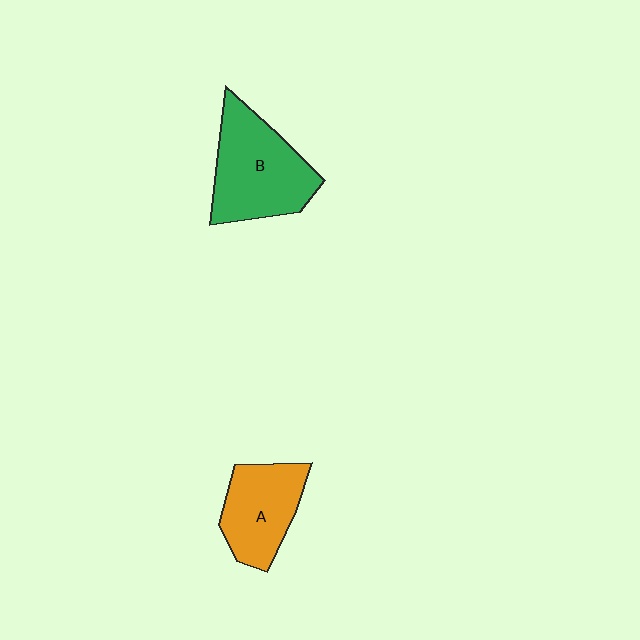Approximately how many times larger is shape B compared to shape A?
Approximately 1.4 times.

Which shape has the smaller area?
Shape A (orange).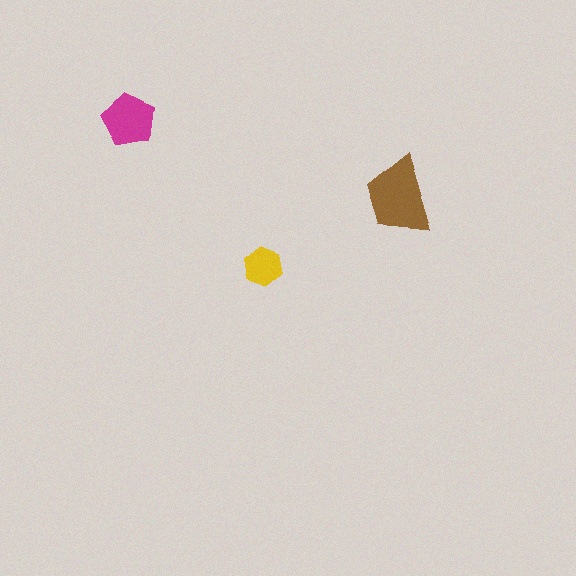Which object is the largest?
The brown trapezoid.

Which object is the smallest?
The yellow hexagon.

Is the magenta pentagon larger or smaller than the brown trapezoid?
Smaller.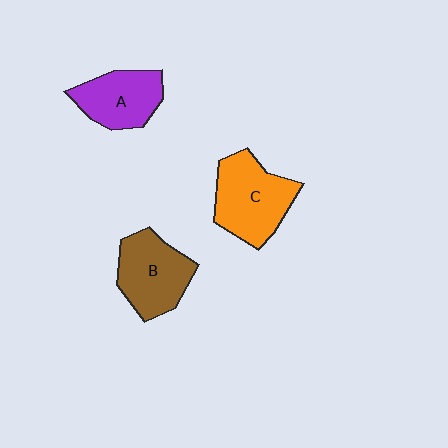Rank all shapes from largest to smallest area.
From largest to smallest: C (orange), B (brown), A (purple).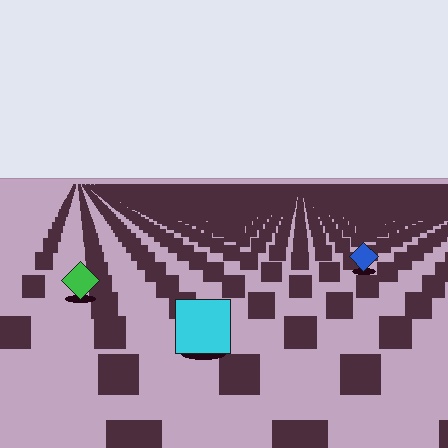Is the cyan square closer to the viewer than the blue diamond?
Yes. The cyan square is closer — you can tell from the texture gradient: the ground texture is coarser near it.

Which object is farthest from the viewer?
The blue diamond is farthest from the viewer. It appears smaller and the ground texture around it is denser.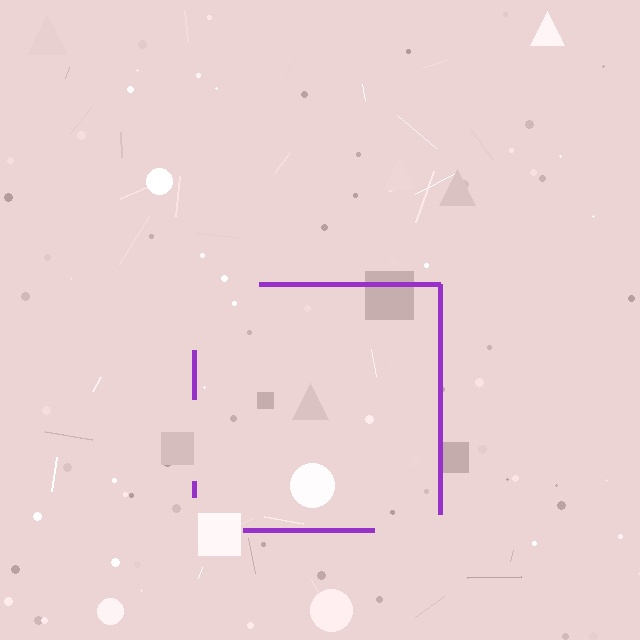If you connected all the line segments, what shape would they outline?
They would outline a square.